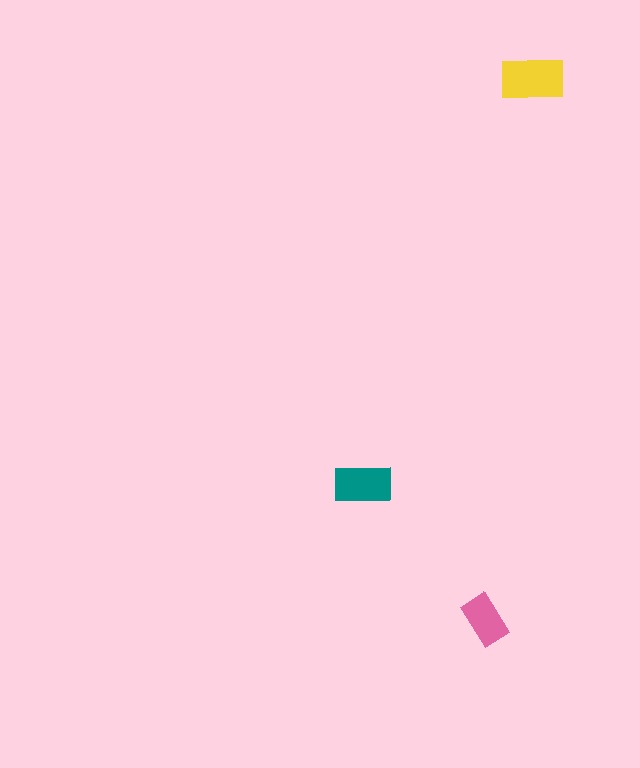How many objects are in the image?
There are 3 objects in the image.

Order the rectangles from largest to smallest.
the yellow one, the teal one, the pink one.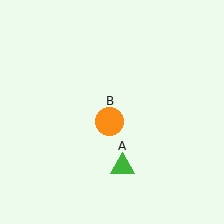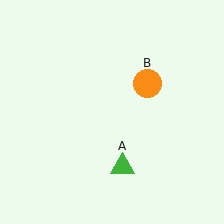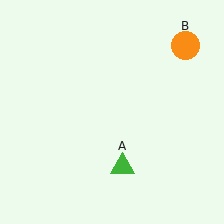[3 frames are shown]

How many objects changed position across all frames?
1 object changed position: orange circle (object B).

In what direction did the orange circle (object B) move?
The orange circle (object B) moved up and to the right.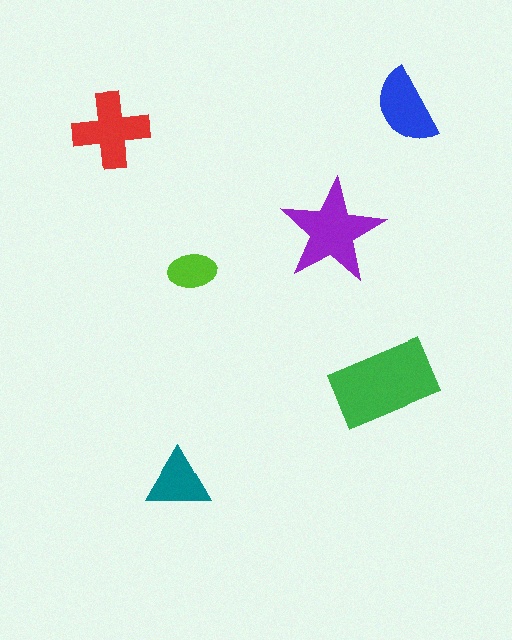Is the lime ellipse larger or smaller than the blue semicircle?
Smaller.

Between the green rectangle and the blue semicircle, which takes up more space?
The green rectangle.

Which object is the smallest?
The lime ellipse.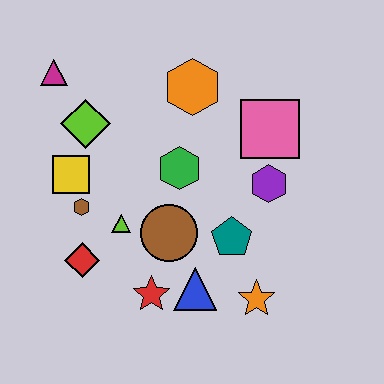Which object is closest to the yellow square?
The brown hexagon is closest to the yellow square.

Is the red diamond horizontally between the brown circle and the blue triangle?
No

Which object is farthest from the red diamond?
The pink square is farthest from the red diamond.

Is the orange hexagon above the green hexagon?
Yes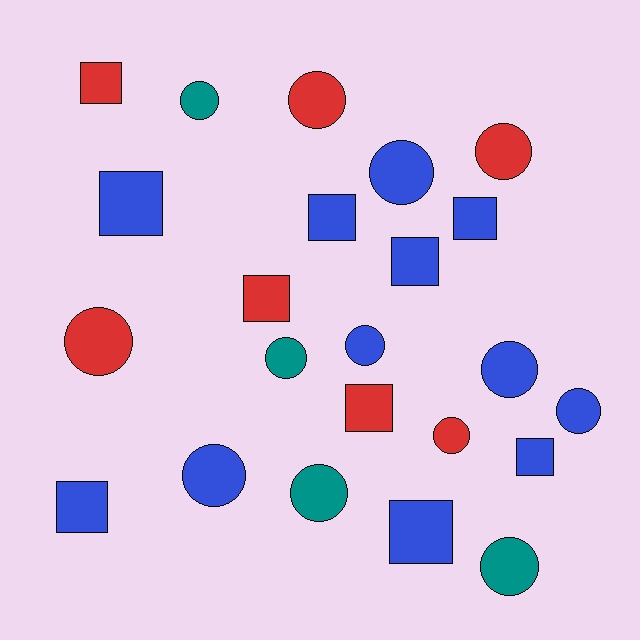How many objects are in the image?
There are 23 objects.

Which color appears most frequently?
Blue, with 12 objects.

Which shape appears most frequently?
Circle, with 13 objects.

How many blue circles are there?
There are 5 blue circles.